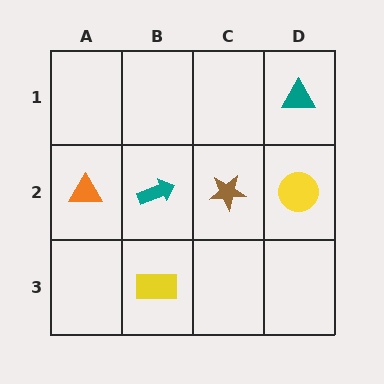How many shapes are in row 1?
1 shape.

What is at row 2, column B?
A teal arrow.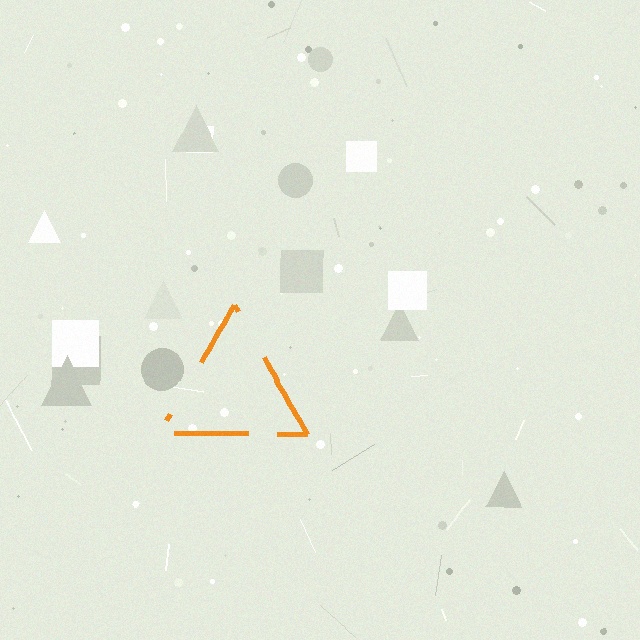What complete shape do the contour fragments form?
The contour fragments form a triangle.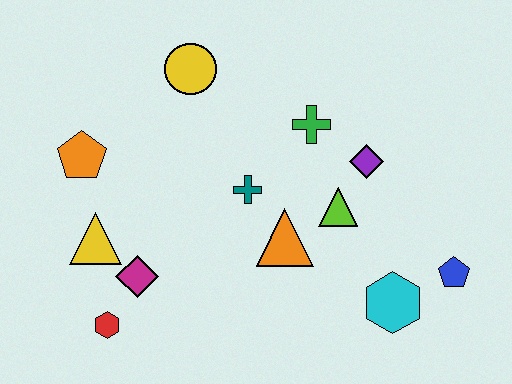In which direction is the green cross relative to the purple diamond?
The green cross is to the left of the purple diamond.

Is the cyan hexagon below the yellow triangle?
Yes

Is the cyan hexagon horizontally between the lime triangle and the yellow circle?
No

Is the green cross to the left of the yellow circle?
No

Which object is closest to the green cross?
The purple diamond is closest to the green cross.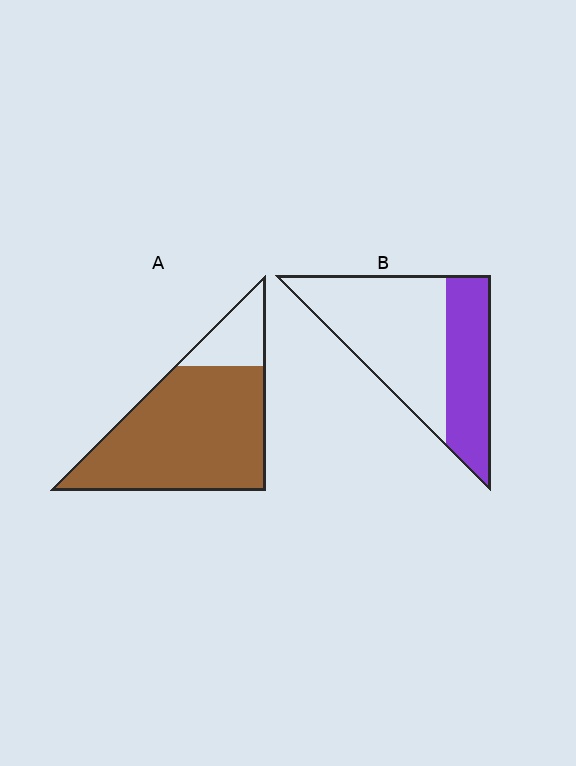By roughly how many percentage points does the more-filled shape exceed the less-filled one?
By roughly 45 percentage points (A over B).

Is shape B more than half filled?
No.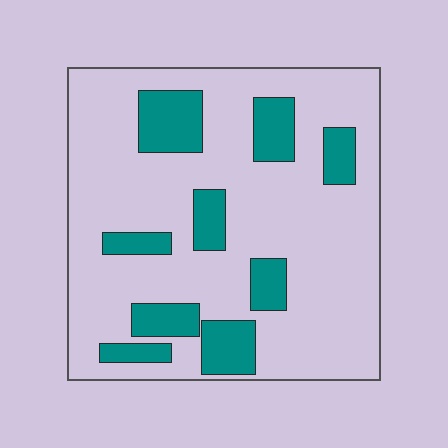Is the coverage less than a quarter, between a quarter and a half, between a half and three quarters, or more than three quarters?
Less than a quarter.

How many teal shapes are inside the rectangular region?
9.